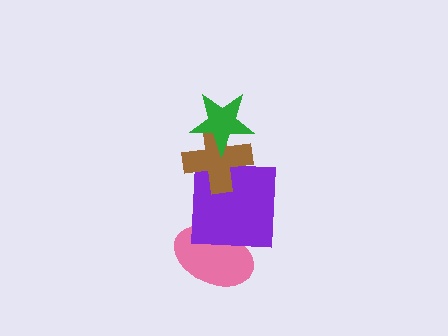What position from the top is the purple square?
The purple square is 3rd from the top.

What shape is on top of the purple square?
The brown cross is on top of the purple square.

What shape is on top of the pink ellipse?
The purple square is on top of the pink ellipse.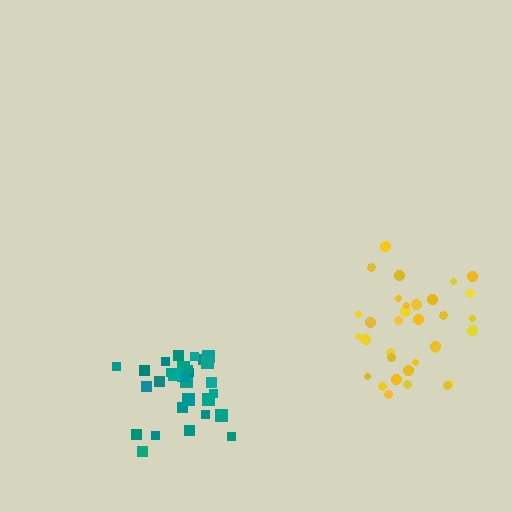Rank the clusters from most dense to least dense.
teal, yellow.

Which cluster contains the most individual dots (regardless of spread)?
Yellow (33).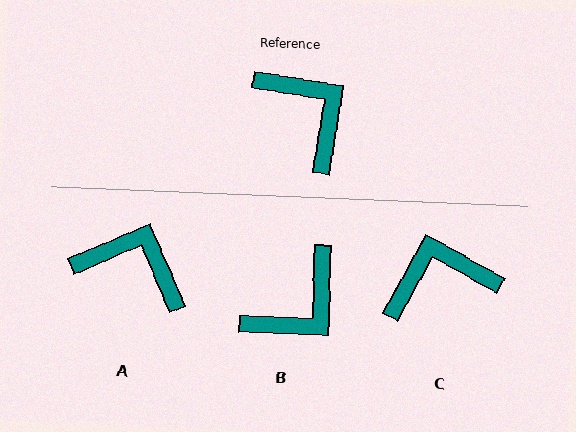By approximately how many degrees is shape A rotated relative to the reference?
Approximately 32 degrees counter-clockwise.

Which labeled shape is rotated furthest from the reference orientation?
B, about 82 degrees away.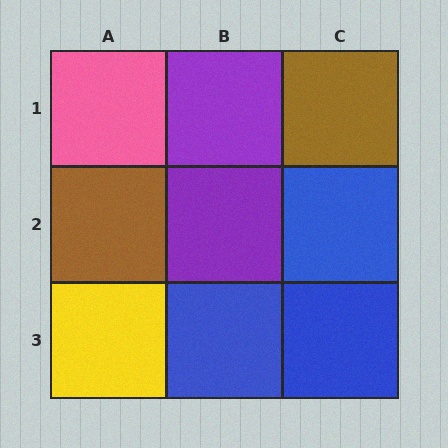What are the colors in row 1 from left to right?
Pink, purple, brown.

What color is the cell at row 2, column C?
Blue.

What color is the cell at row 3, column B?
Blue.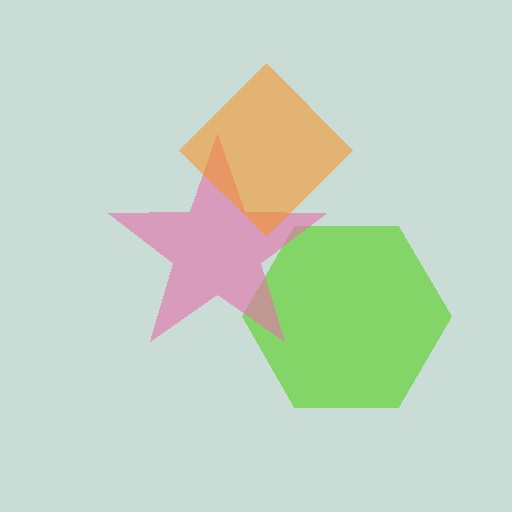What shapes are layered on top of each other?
The layered shapes are: a lime hexagon, a pink star, an orange diamond.